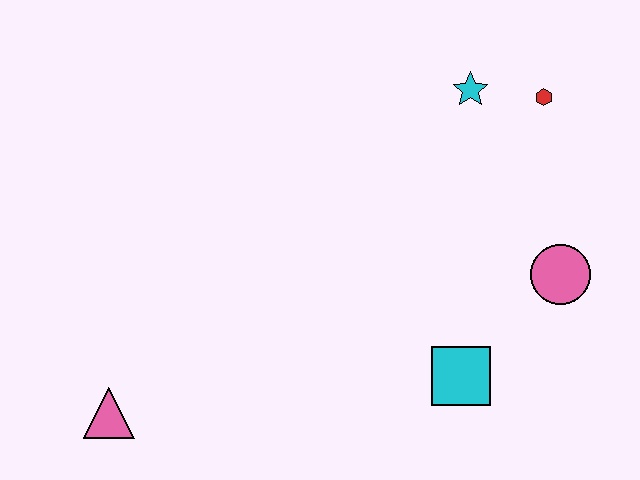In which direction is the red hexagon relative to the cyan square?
The red hexagon is above the cyan square.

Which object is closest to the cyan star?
The red hexagon is closest to the cyan star.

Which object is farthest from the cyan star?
The pink triangle is farthest from the cyan star.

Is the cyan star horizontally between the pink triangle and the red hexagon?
Yes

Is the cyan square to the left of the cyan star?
Yes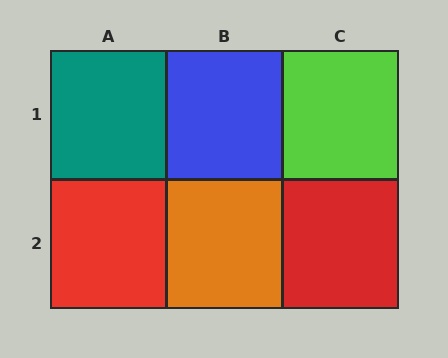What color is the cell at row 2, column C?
Red.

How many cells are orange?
1 cell is orange.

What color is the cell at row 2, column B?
Orange.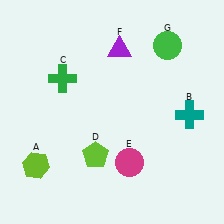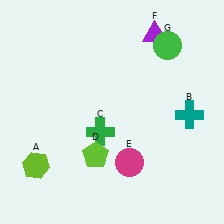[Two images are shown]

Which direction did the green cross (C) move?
The green cross (C) moved down.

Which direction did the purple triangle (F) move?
The purple triangle (F) moved right.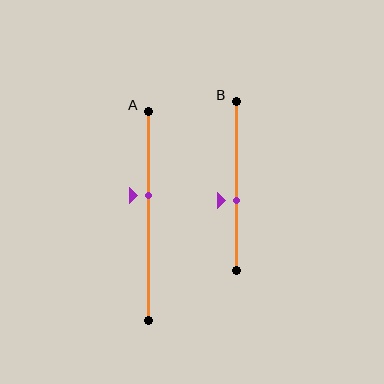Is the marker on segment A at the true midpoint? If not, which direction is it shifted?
No, the marker on segment A is shifted upward by about 10% of the segment length.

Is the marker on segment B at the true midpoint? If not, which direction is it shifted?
No, the marker on segment B is shifted downward by about 8% of the segment length.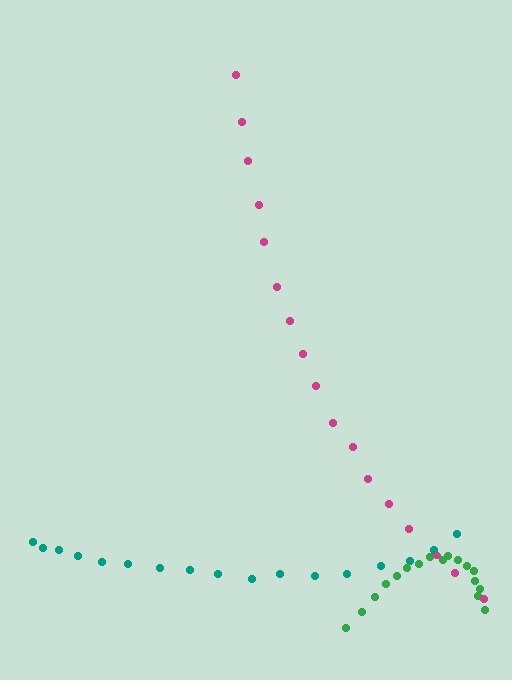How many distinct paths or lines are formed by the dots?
There are 3 distinct paths.